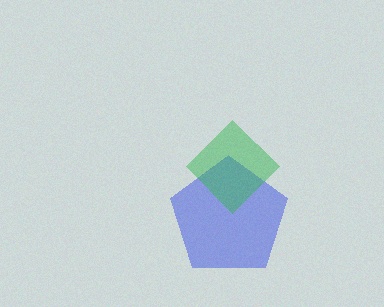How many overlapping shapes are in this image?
There are 2 overlapping shapes in the image.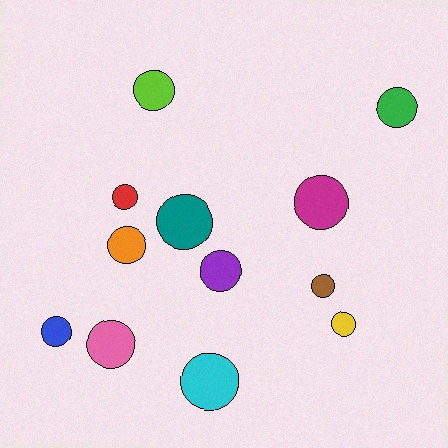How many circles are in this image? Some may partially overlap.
There are 12 circles.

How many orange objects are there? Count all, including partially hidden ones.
There is 1 orange object.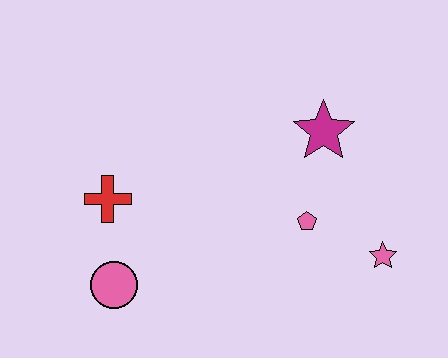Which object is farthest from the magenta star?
The pink circle is farthest from the magenta star.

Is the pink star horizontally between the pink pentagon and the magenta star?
No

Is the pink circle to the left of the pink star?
Yes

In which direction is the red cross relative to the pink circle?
The red cross is above the pink circle.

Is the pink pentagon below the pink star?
No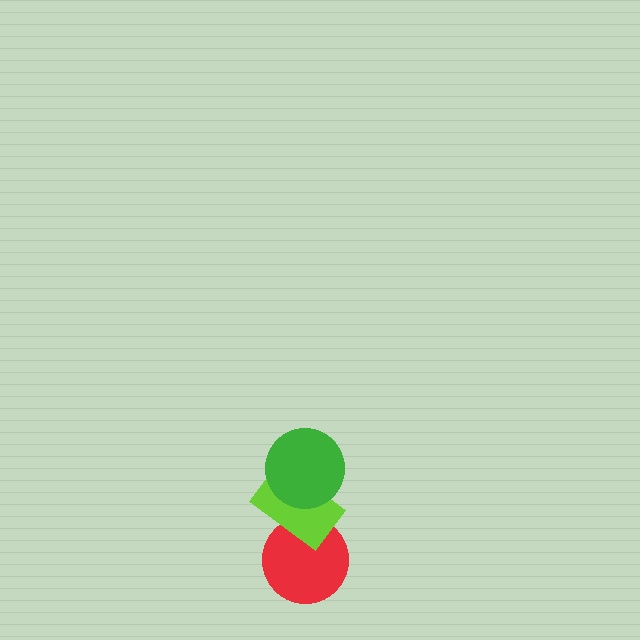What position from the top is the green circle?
The green circle is 1st from the top.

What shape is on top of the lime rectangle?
The green circle is on top of the lime rectangle.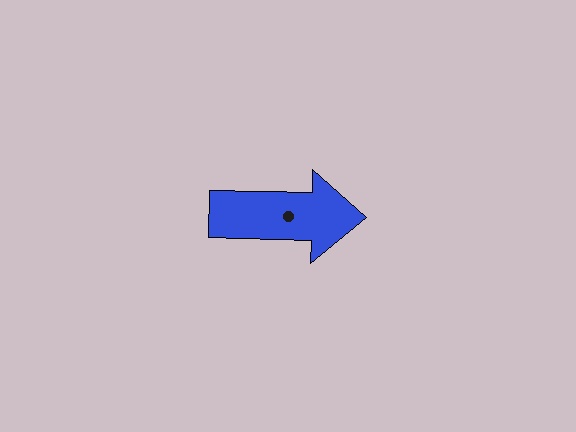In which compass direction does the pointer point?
East.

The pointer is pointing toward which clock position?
Roughly 3 o'clock.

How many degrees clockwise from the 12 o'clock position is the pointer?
Approximately 91 degrees.